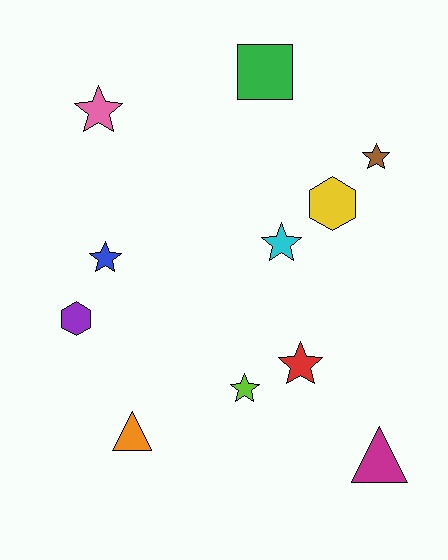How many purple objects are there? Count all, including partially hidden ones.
There is 1 purple object.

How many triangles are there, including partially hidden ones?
There are 2 triangles.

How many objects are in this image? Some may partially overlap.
There are 11 objects.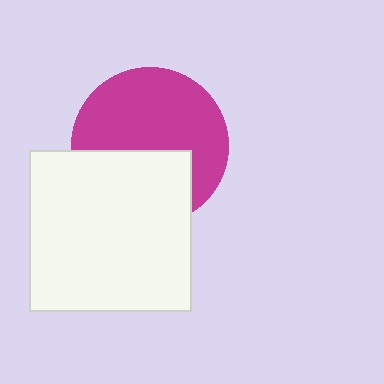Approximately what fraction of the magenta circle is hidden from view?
Roughly 39% of the magenta circle is hidden behind the white square.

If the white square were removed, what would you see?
You would see the complete magenta circle.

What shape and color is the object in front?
The object in front is a white square.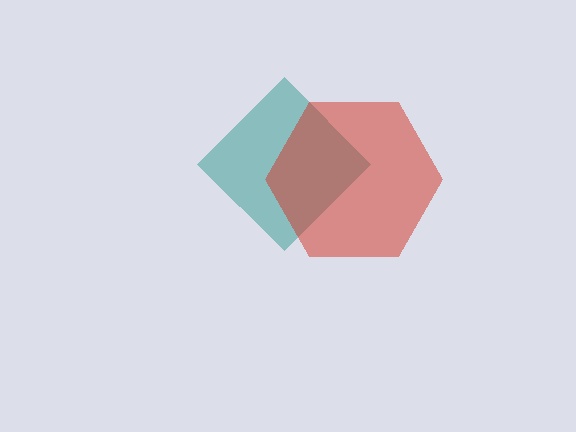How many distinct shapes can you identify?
There are 2 distinct shapes: a teal diamond, a red hexagon.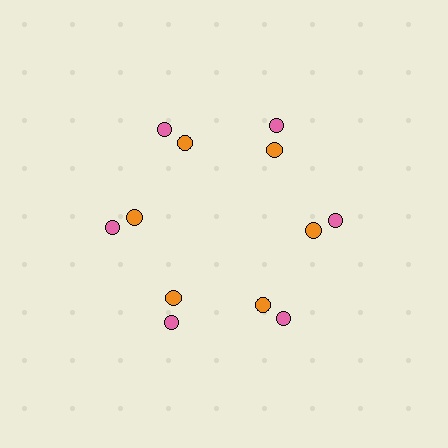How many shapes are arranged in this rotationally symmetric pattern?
There are 12 shapes, arranged in 6 groups of 2.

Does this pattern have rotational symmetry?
Yes, this pattern has 6-fold rotational symmetry. It looks the same after rotating 60 degrees around the center.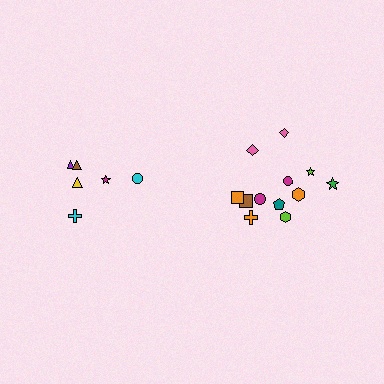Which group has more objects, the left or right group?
The right group.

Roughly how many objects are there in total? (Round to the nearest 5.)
Roughly 20 objects in total.